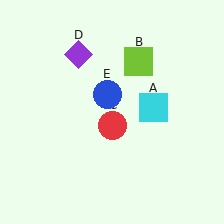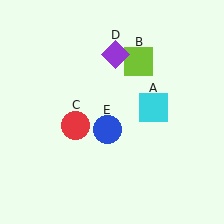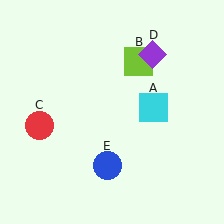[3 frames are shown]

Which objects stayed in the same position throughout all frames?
Cyan square (object A) and lime square (object B) remained stationary.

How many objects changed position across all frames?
3 objects changed position: red circle (object C), purple diamond (object D), blue circle (object E).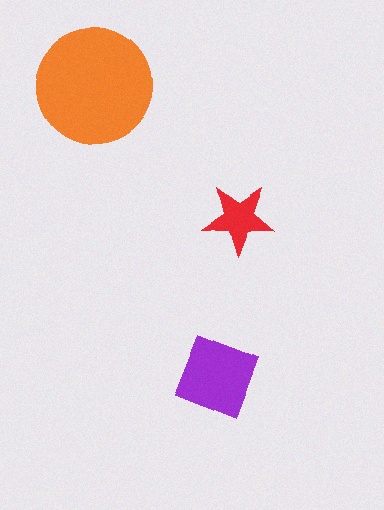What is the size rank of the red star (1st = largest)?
3rd.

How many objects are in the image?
There are 3 objects in the image.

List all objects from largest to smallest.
The orange circle, the purple square, the red star.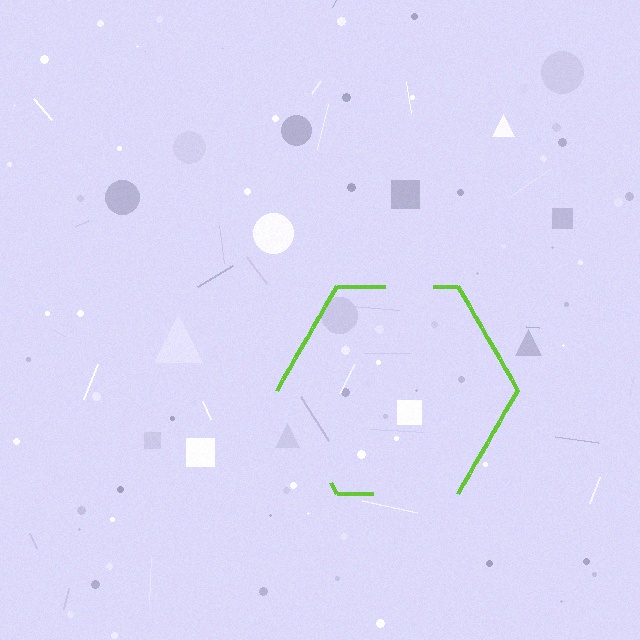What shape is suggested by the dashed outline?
The dashed outline suggests a hexagon.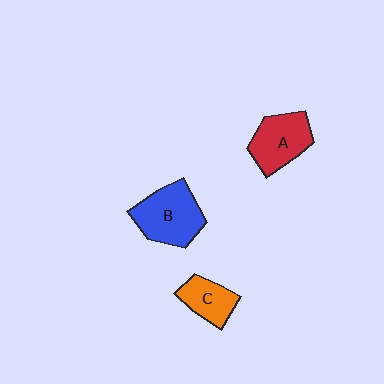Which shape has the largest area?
Shape B (blue).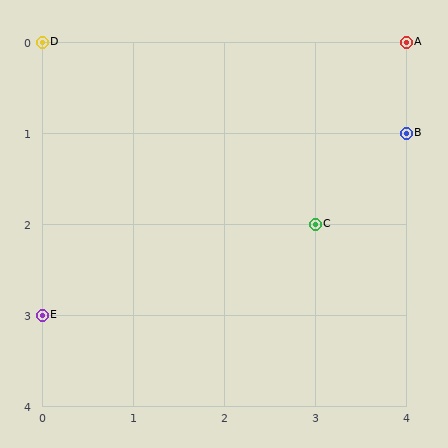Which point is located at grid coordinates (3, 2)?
Point C is at (3, 2).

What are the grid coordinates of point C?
Point C is at grid coordinates (3, 2).